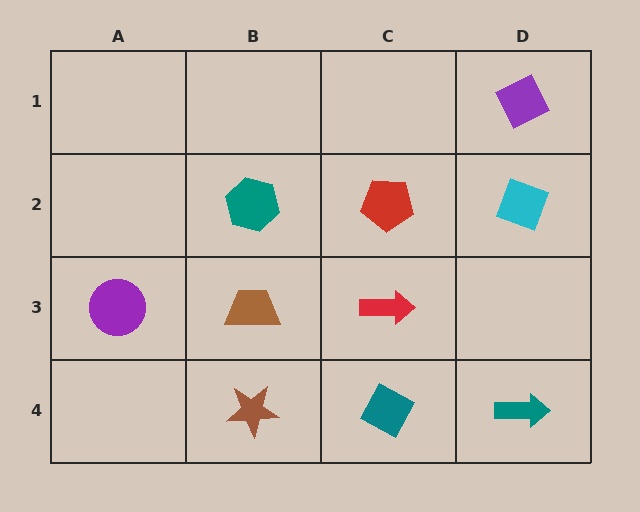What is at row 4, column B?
A brown star.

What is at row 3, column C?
A red arrow.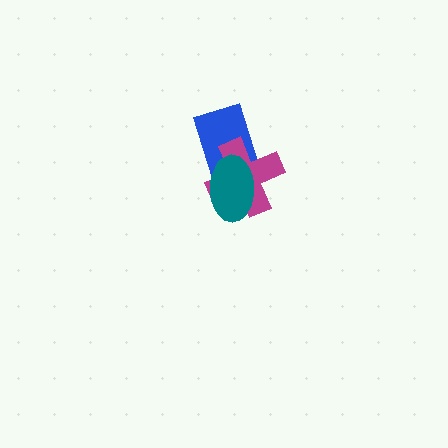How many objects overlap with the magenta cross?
2 objects overlap with the magenta cross.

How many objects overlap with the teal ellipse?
2 objects overlap with the teal ellipse.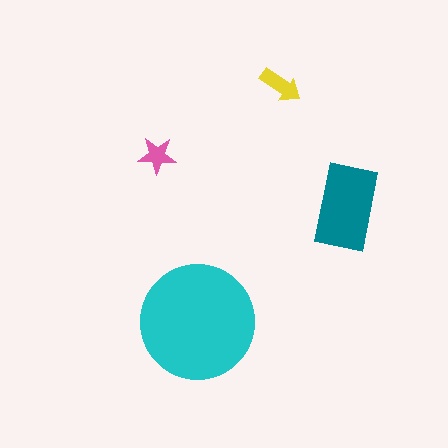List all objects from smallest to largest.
The pink star, the yellow arrow, the teal rectangle, the cyan circle.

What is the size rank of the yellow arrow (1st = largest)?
3rd.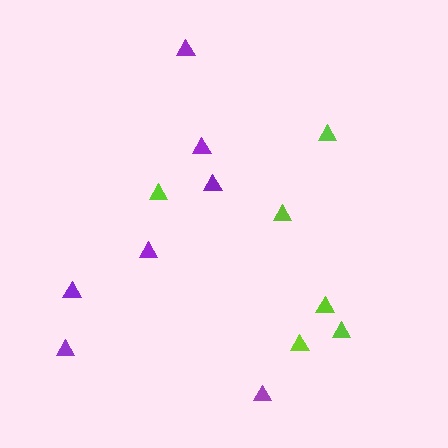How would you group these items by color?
There are 2 groups: one group of purple triangles (7) and one group of lime triangles (6).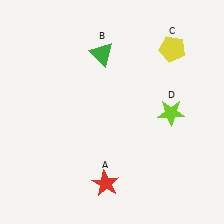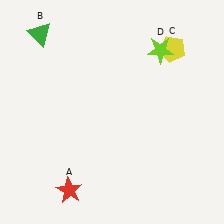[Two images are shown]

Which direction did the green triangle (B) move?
The green triangle (B) moved left.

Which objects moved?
The objects that moved are: the red star (A), the green triangle (B), the lime star (D).